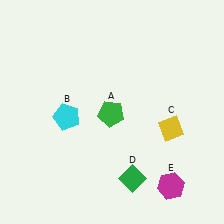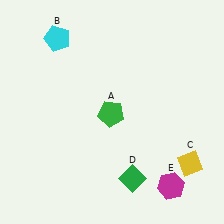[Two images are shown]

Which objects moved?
The objects that moved are: the cyan pentagon (B), the yellow diamond (C).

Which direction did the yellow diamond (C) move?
The yellow diamond (C) moved down.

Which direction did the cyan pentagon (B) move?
The cyan pentagon (B) moved up.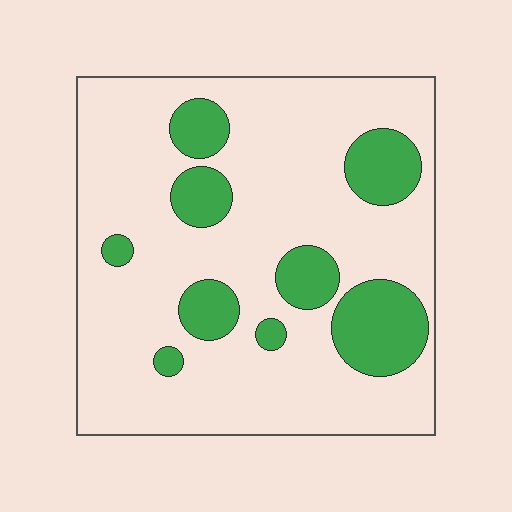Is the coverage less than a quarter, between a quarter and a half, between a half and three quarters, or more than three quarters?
Less than a quarter.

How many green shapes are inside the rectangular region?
9.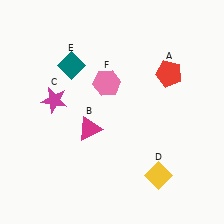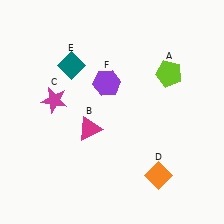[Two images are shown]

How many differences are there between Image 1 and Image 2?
There are 3 differences between the two images.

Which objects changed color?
A changed from red to lime. D changed from yellow to orange. F changed from pink to purple.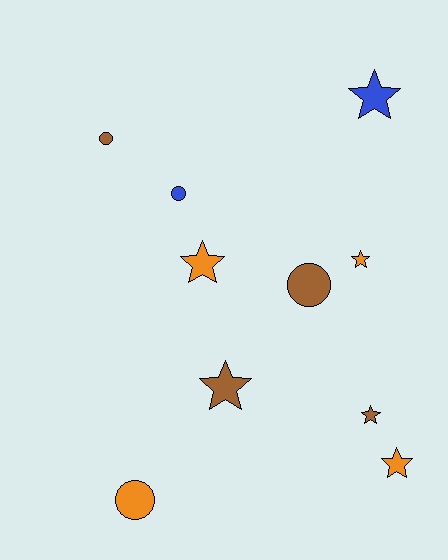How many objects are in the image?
There are 10 objects.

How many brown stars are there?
There are 2 brown stars.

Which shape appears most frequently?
Star, with 6 objects.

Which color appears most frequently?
Orange, with 4 objects.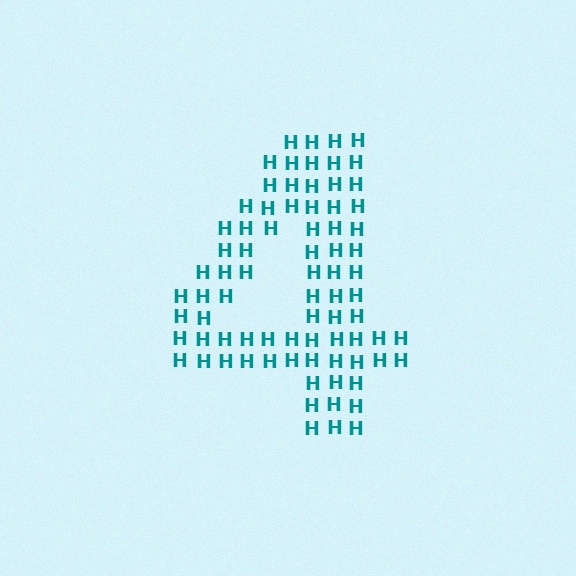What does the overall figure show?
The overall figure shows the digit 4.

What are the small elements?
The small elements are letter H's.